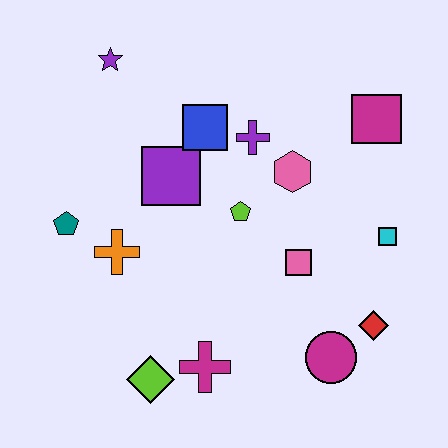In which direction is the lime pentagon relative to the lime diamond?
The lime pentagon is above the lime diamond.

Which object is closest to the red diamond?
The magenta circle is closest to the red diamond.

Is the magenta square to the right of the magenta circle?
Yes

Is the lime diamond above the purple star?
No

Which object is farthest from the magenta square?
The lime diamond is farthest from the magenta square.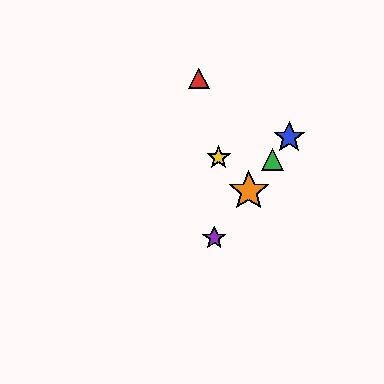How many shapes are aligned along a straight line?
4 shapes (the blue star, the green triangle, the purple star, the orange star) are aligned along a straight line.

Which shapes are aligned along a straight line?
The blue star, the green triangle, the purple star, the orange star are aligned along a straight line.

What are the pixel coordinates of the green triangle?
The green triangle is at (273, 159).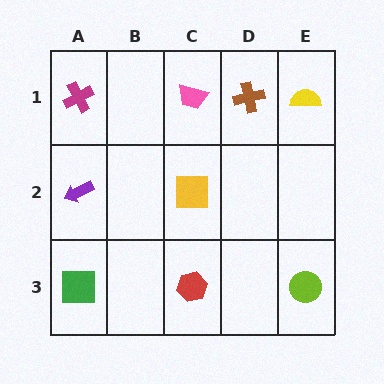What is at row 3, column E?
A lime circle.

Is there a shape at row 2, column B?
No, that cell is empty.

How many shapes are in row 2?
2 shapes.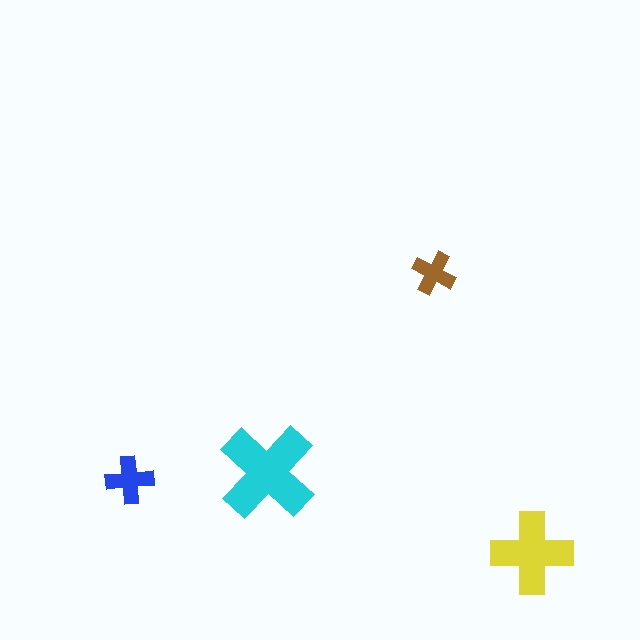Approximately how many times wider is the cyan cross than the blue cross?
About 2 times wider.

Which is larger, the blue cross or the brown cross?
The blue one.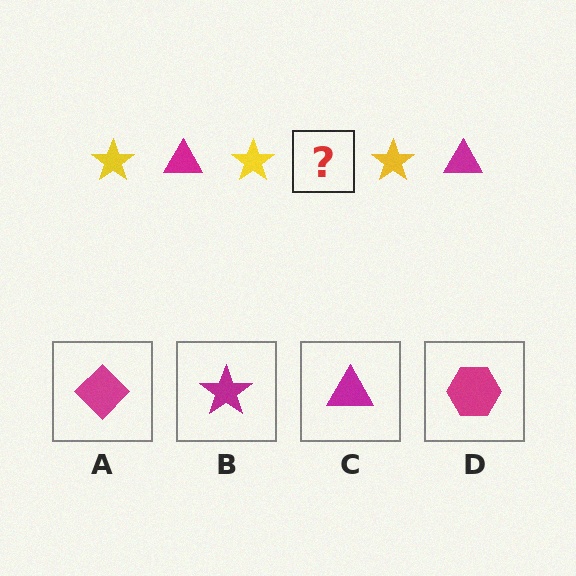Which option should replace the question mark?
Option C.